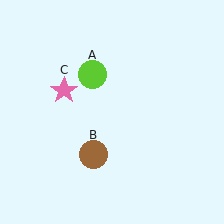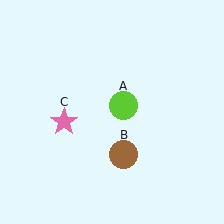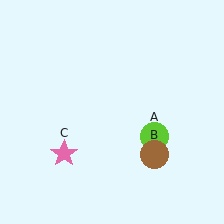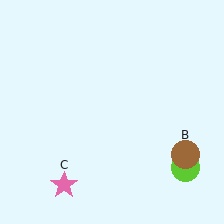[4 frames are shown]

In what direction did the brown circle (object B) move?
The brown circle (object B) moved right.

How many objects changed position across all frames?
3 objects changed position: lime circle (object A), brown circle (object B), pink star (object C).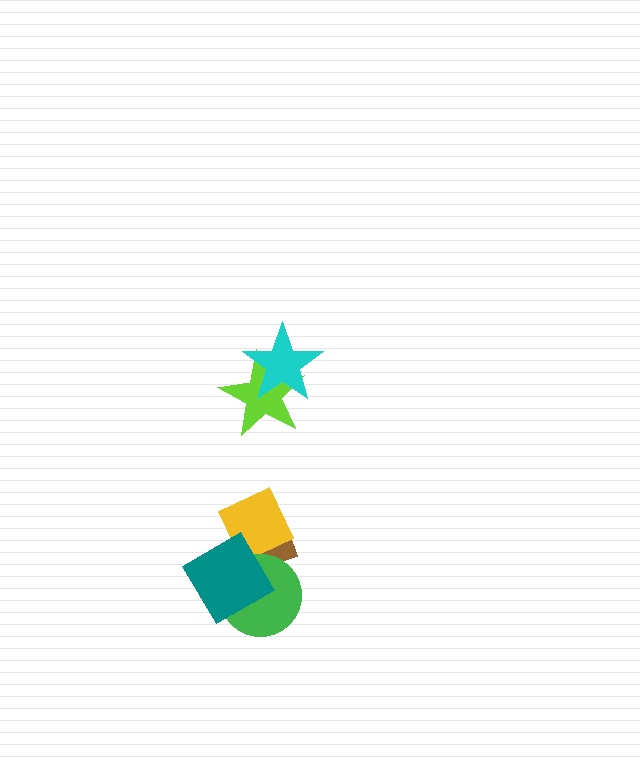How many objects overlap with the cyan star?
1 object overlaps with the cyan star.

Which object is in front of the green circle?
The teal diamond is in front of the green circle.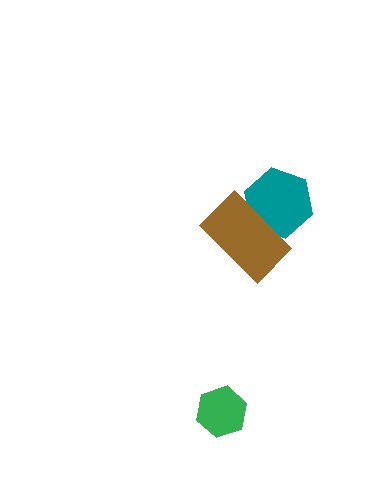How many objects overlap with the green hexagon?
0 objects overlap with the green hexagon.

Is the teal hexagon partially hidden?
Yes, it is partially covered by another shape.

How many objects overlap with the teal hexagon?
1 object overlaps with the teal hexagon.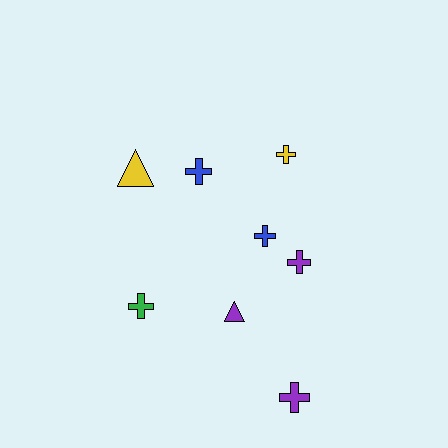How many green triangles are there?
There are no green triangles.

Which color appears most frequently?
Purple, with 3 objects.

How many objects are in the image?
There are 8 objects.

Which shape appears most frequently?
Cross, with 6 objects.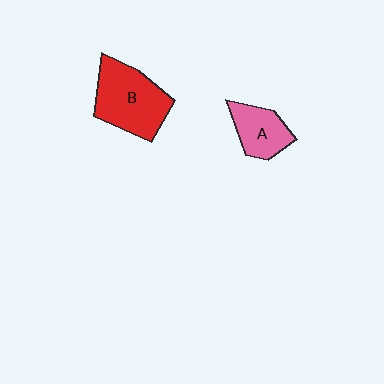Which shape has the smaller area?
Shape A (pink).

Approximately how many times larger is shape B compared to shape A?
Approximately 1.7 times.